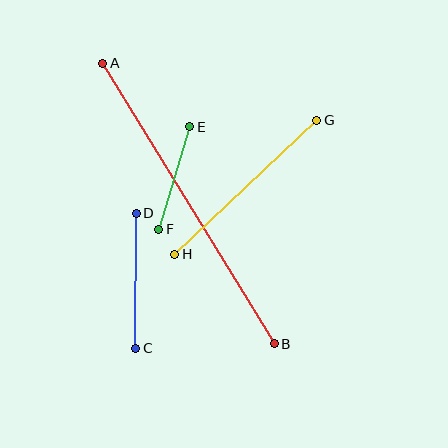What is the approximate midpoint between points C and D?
The midpoint is at approximately (136, 281) pixels.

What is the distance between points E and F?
The distance is approximately 108 pixels.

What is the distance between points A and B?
The distance is approximately 329 pixels.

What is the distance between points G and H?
The distance is approximately 195 pixels.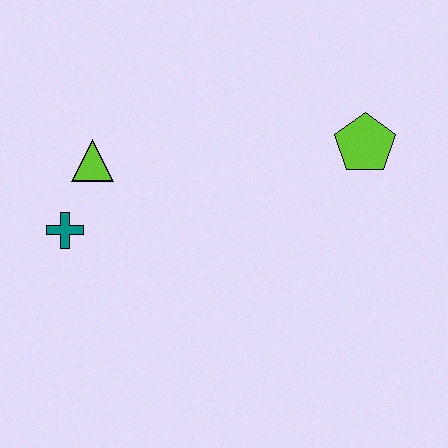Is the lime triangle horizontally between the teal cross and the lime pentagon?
Yes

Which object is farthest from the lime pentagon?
The teal cross is farthest from the lime pentagon.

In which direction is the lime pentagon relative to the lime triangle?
The lime pentagon is to the right of the lime triangle.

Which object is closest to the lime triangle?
The teal cross is closest to the lime triangle.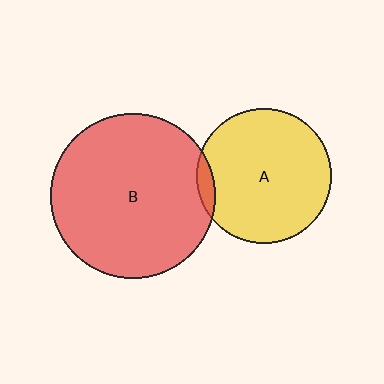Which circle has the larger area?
Circle B (red).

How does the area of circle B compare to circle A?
Approximately 1.5 times.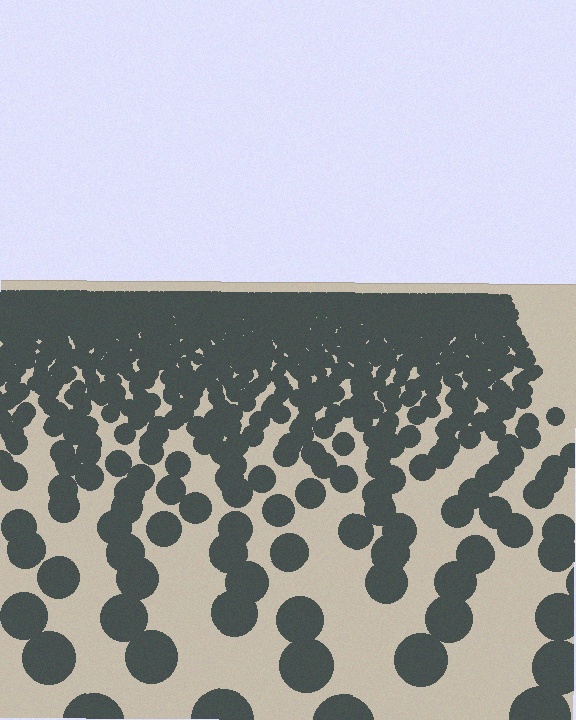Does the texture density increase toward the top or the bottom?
Density increases toward the top.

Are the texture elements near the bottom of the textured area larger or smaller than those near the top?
Larger. Near the bottom, elements are closer to the viewer and appear at a bigger on-screen size.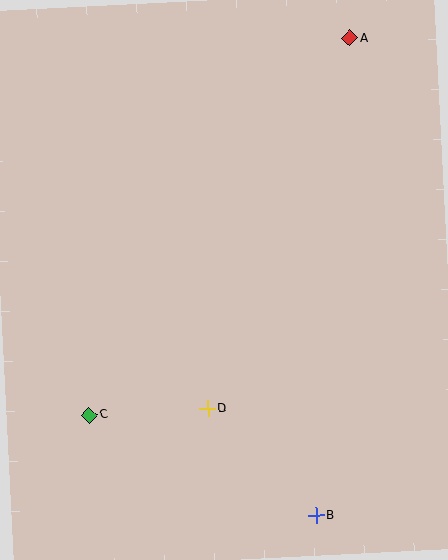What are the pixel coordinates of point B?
Point B is at (316, 516).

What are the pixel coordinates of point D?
Point D is at (207, 409).